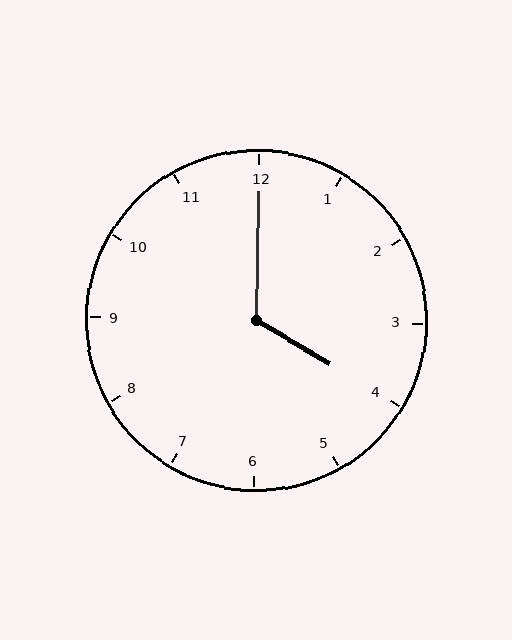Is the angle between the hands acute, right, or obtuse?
It is obtuse.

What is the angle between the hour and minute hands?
Approximately 120 degrees.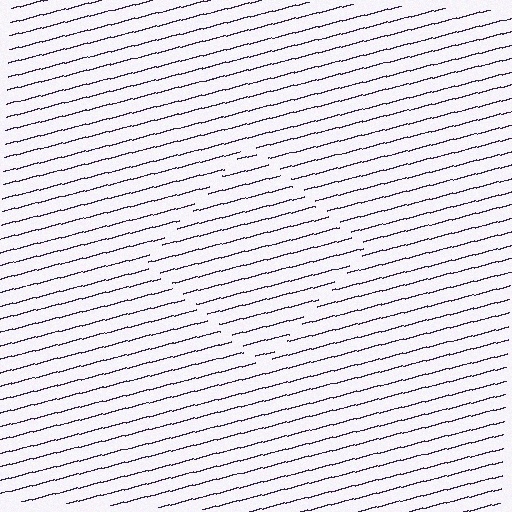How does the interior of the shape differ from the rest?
The interior of the shape contains the same grating, shifted by half a period — the contour is defined by the phase discontinuity where line-ends from the inner and outer gratings abut.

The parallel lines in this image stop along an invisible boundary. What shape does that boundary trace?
An illusory square. The interior of the shape contains the same grating, shifted by half a period — the contour is defined by the phase discontinuity where line-ends from the inner and outer gratings abut.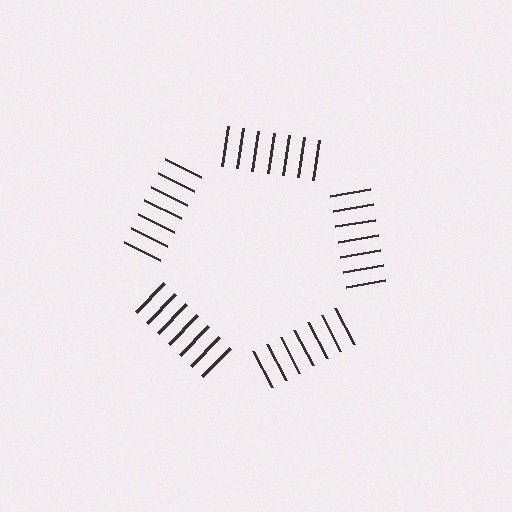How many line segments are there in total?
35 — 7 along each of the 5 edges.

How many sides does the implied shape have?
5 sides — the line-ends trace a pentagon.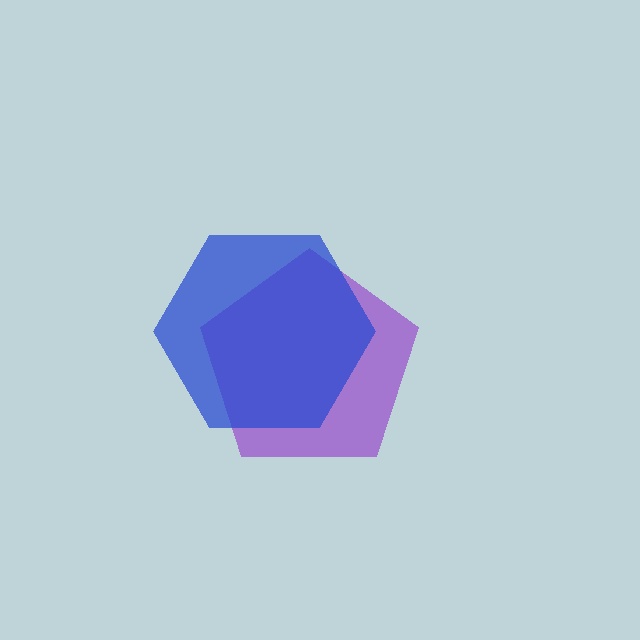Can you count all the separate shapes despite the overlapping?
Yes, there are 2 separate shapes.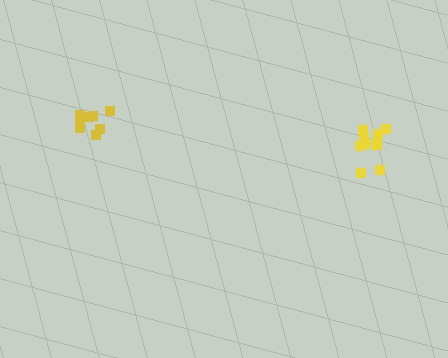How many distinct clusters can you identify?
There are 2 distinct clusters.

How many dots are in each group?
Group 1: 8 dots, Group 2: 9 dots (17 total).